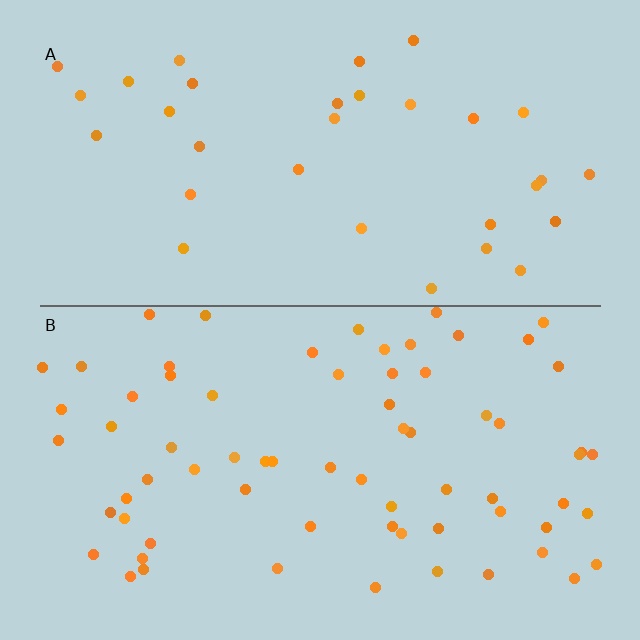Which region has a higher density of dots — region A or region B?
B (the bottom).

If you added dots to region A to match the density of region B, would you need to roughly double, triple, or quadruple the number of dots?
Approximately double.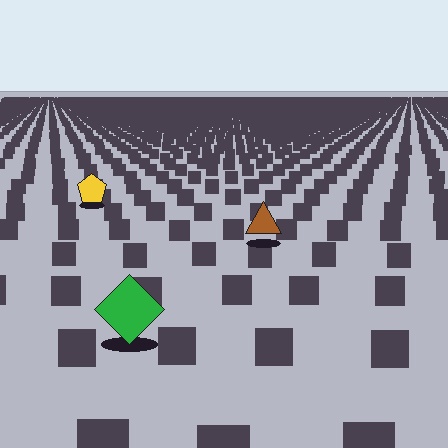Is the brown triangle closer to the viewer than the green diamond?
No. The green diamond is closer — you can tell from the texture gradient: the ground texture is coarser near it.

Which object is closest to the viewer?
The green diamond is closest. The texture marks near it are larger and more spread out.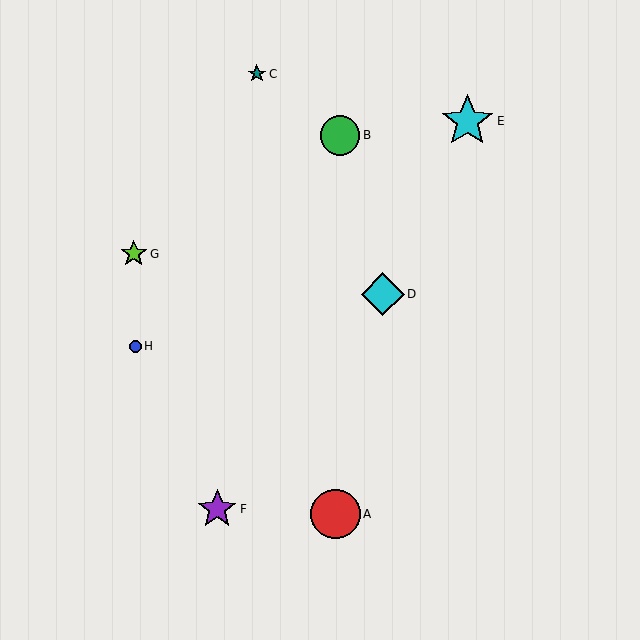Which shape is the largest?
The cyan star (labeled E) is the largest.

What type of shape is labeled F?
Shape F is a purple star.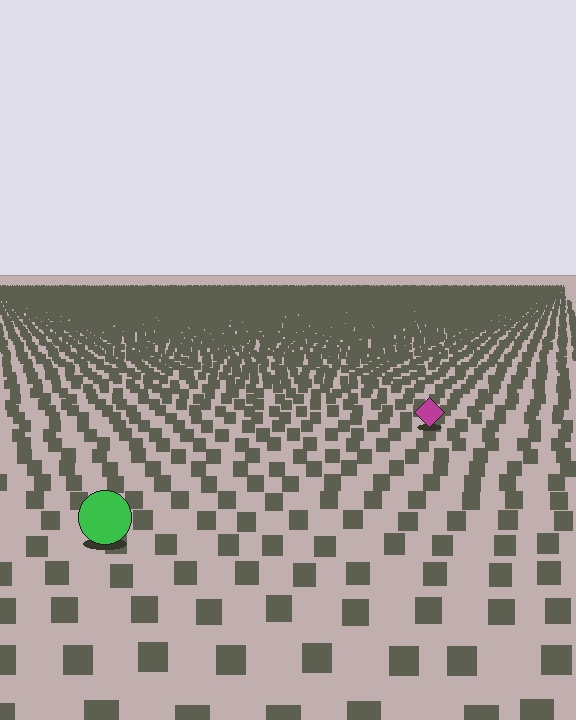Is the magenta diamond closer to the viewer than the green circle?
No. The green circle is closer — you can tell from the texture gradient: the ground texture is coarser near it.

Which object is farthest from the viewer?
The magenta diamond is farthest from the viewer. It appears smaller and the ground texture around it is denser.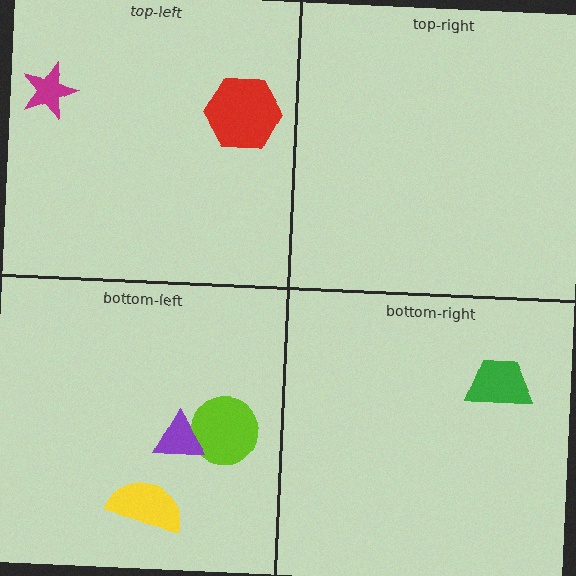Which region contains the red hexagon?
The top-left region.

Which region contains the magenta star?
The top-left region.